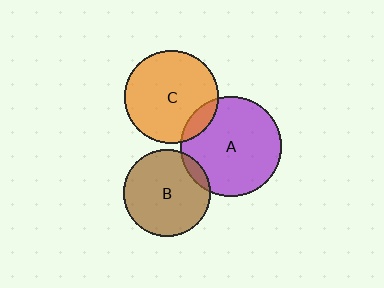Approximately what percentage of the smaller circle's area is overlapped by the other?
Approximately 10%.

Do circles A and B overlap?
Yes.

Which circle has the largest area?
Circle A (purple).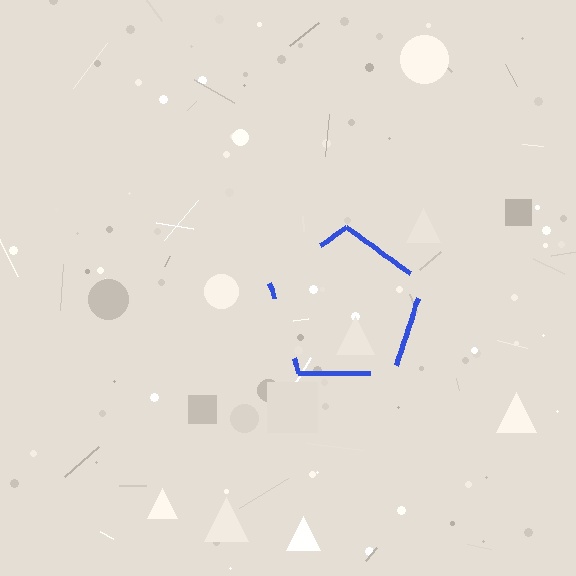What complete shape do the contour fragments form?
The contour fragments form a pentagon.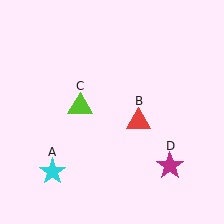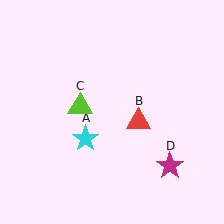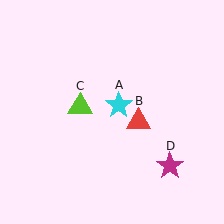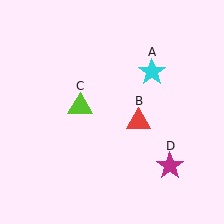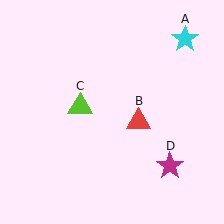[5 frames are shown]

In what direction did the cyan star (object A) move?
The cyan star (object A) moved up and to the right.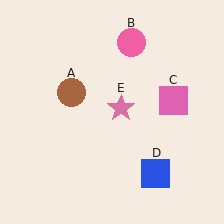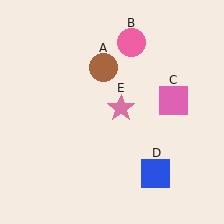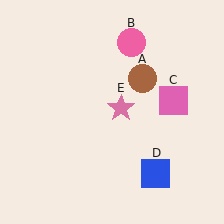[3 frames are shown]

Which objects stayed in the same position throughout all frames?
Pink circle (object B) and pink square (object C) and blue square (object D) and pink star (object E) remained stationary.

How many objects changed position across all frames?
1 object changed position: brown circle (object A).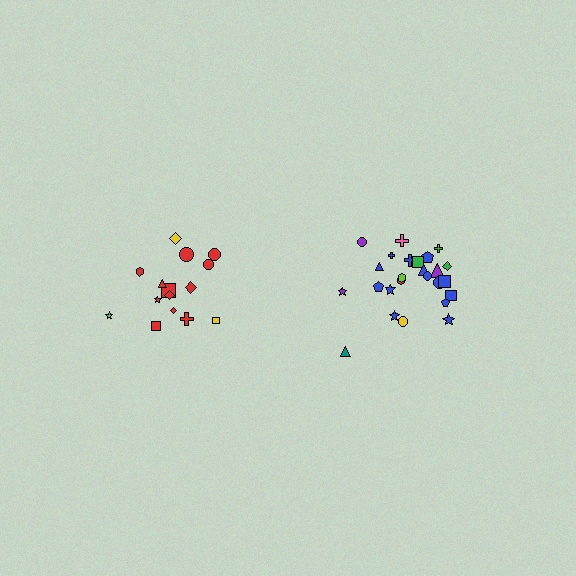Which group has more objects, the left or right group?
The right group.